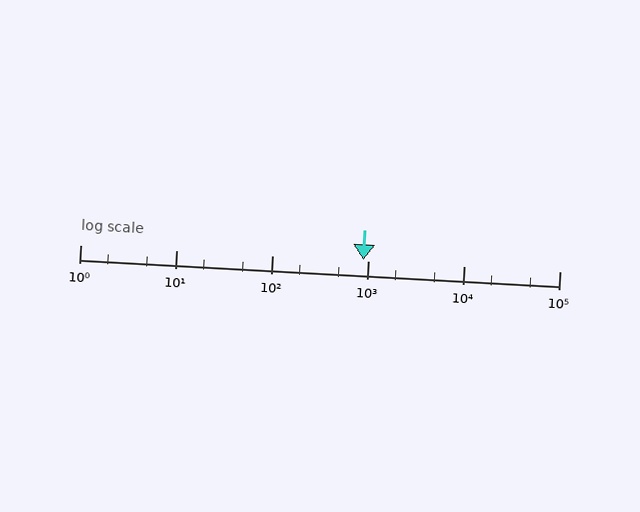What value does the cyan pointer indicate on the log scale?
The pointer indicates approximately 890.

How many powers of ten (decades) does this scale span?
The scale spans 5 decades, from 1 to 100000.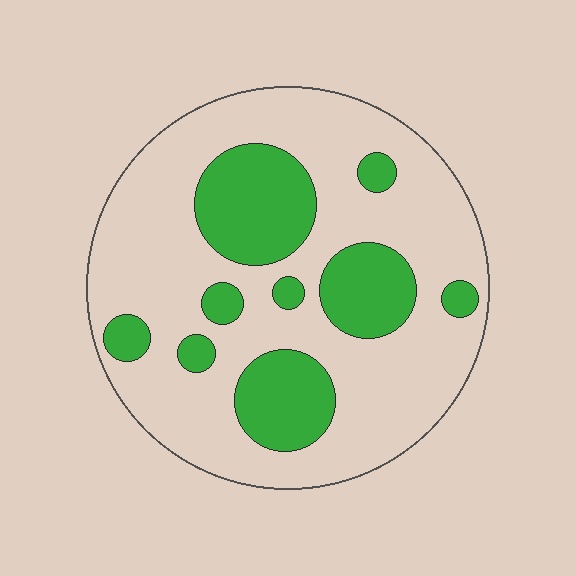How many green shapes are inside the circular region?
9.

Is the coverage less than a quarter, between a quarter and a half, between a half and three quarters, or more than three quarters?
Between a quarter and a half.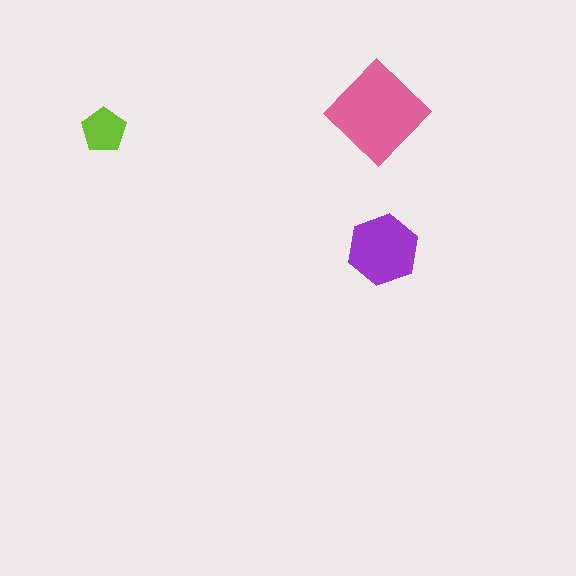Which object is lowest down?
The purple hexagon is bottommost.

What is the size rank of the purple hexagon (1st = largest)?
2nd.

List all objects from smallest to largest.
The lime pentagon, the purple hexagon, the pink diamond.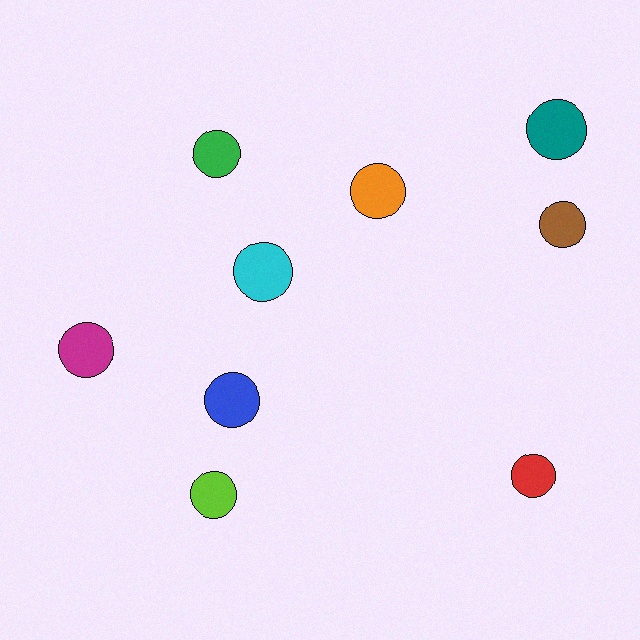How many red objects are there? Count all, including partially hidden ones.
There is 1 red object.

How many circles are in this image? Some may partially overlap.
There are 9 circles.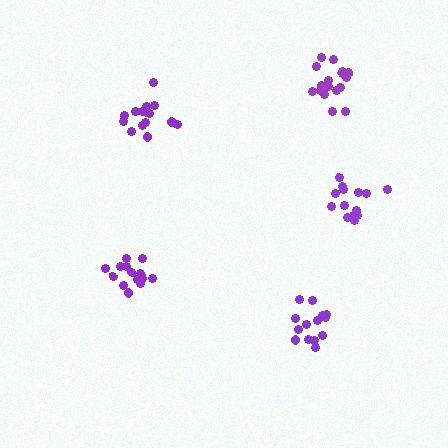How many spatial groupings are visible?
There are 5 spatial groupings.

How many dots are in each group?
Group 1: 15 dots, Group 2: 14 dots, Group 3: 15 dots, Group 4: 14 dots, Group 5: 18 dots (76 total).